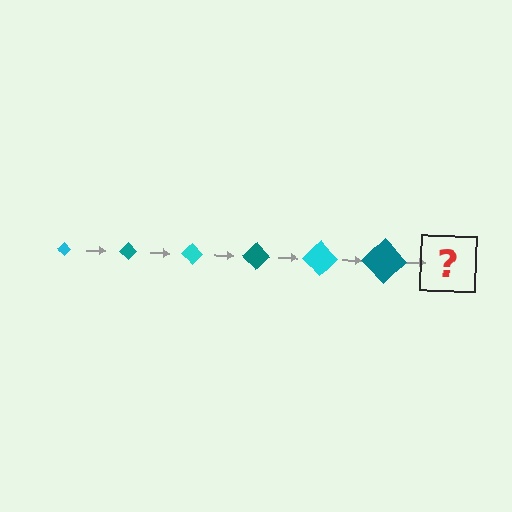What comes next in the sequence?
The next element should be a cyan diamond, larger than the previous one.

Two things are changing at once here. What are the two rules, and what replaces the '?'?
The two rules are that the diamond grows larger each step and the color cycles through cyan and teal. The '?' should be a cyan diamond, larger than the previous one.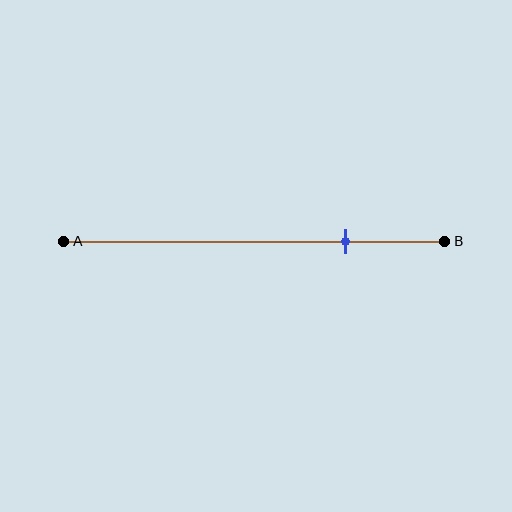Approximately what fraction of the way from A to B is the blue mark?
The blue mark is approximately 75% of the way from A to B.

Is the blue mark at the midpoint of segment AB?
No, the mark is at about 75% from A, not at the 50% midpoint.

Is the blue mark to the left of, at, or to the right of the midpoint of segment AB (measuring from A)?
The blue mark is to the right of the midpoint of segment AB.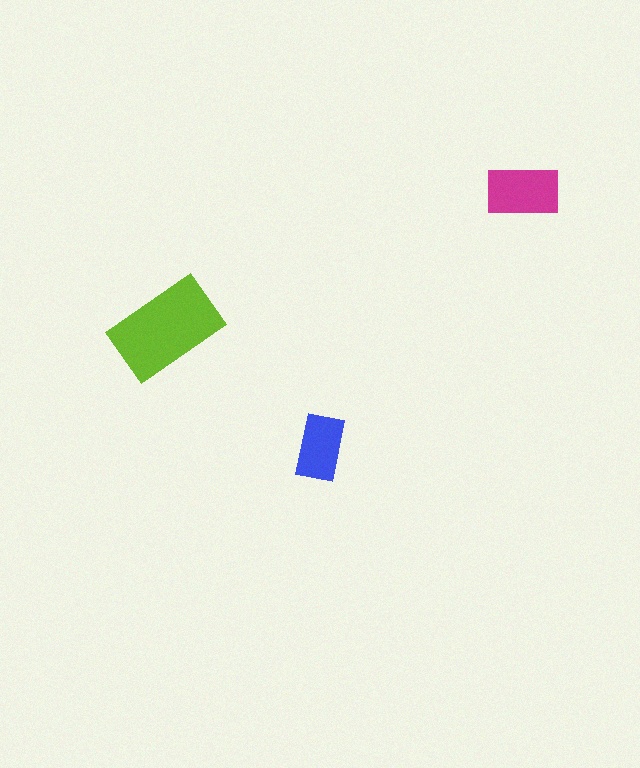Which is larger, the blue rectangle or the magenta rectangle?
The magenta one.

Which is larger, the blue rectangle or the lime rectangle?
The lime one.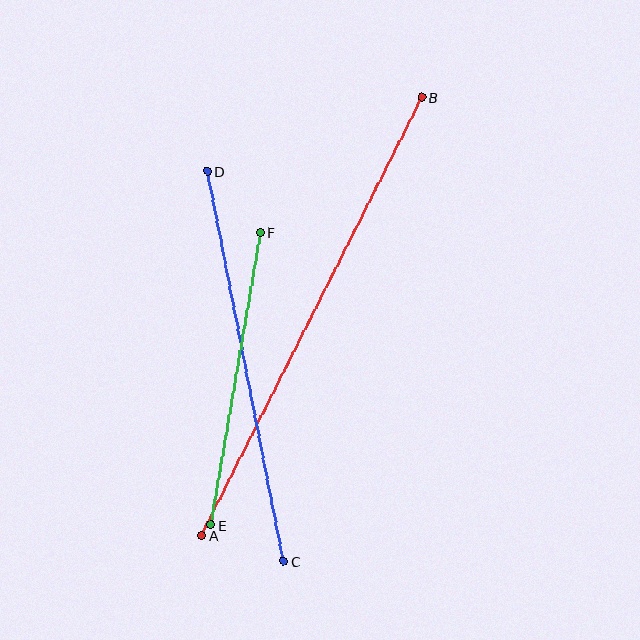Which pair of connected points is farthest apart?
Points A and B are farthest apart.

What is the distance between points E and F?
The distance is approximately 296 pixels.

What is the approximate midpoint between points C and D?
The midpoint is at approximately (245, 366) pixels.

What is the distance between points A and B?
The distance is approximately 490 pixels.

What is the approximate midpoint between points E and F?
The midpoint is at approximately (236, 379) pixels.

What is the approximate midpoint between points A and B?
The midpoint is at approximately (312, 316) pixels.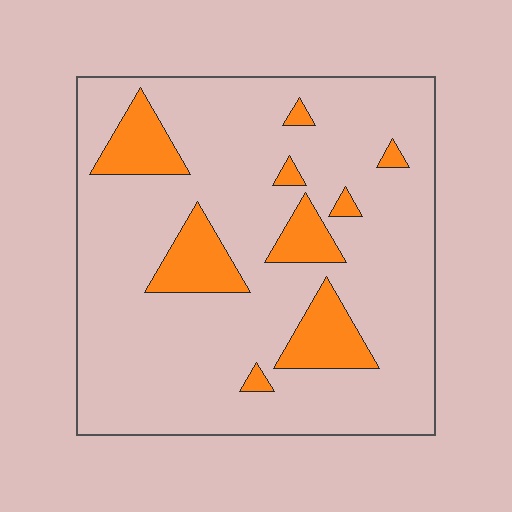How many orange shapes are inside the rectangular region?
9.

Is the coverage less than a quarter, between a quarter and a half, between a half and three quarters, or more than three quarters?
Less than a quarter.